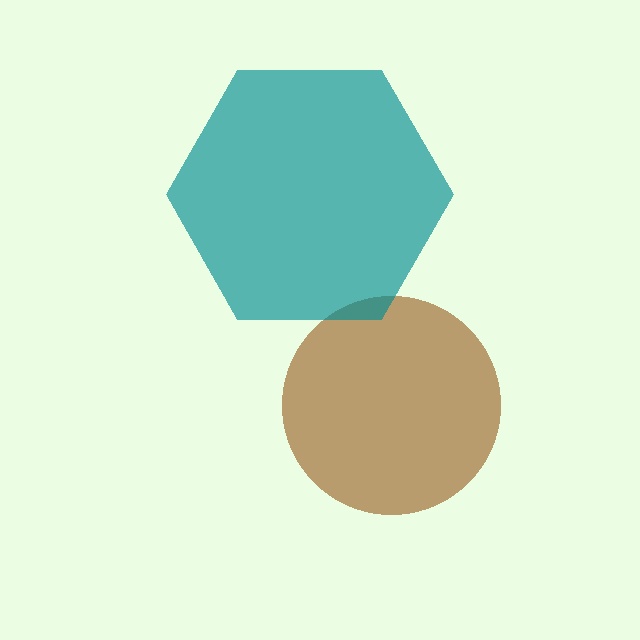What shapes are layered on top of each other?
The layered shapes are: a brown circle, a teal hexagon.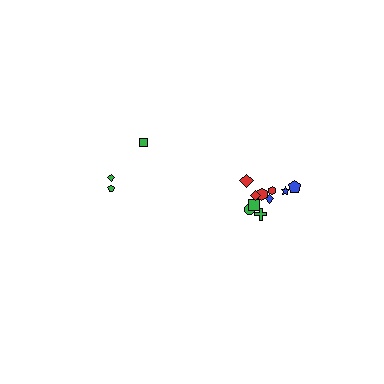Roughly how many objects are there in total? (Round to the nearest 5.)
Roughly 15 objects in total.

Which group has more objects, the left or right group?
The right group.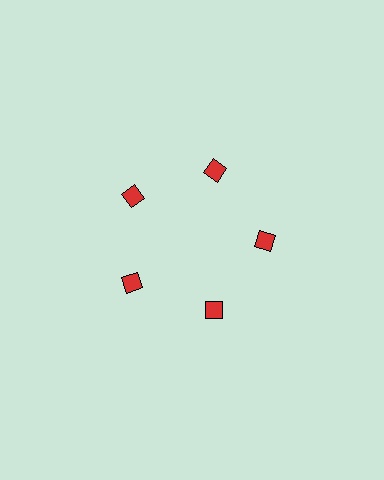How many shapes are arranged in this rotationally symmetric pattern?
There are 5 shapes, arranged in 5 groups of 1.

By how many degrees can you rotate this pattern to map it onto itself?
The pattern maps onto itself every 72 degrees of rotation.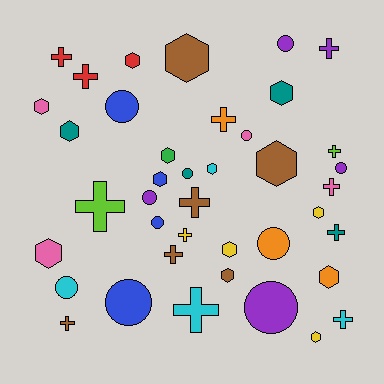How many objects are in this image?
There are 40 objects.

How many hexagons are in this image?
There are 15 hexagons.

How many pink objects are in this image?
There are 4 pink objects.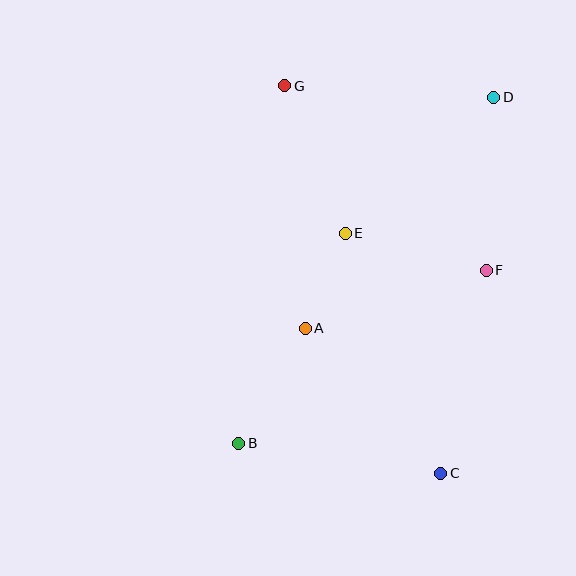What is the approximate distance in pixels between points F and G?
The distance between F and G is approximately 274 pixels.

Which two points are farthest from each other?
Points B and D are farthest from each other.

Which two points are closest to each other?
Points A and E are closest to each other.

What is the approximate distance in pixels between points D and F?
The distance between D and F is approximately 173 pixels.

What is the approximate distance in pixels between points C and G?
The distance between C and G is approximately 418 pixels.